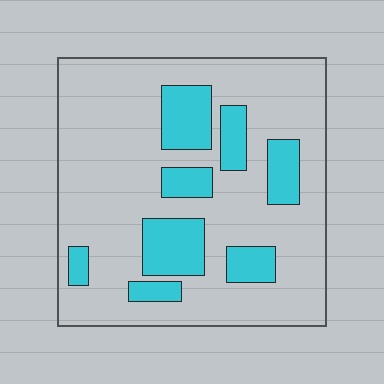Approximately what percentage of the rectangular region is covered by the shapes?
Approximately 20%.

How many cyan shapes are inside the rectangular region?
8.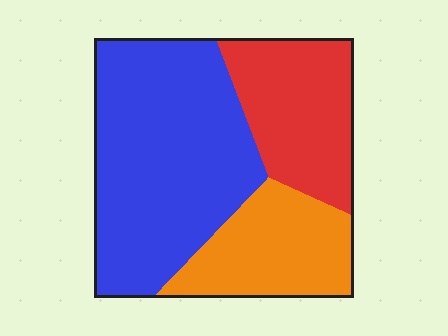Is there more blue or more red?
Blue.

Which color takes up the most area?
Blue, at roughly 50%.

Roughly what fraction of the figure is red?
Red covers roughly 25% of the figure.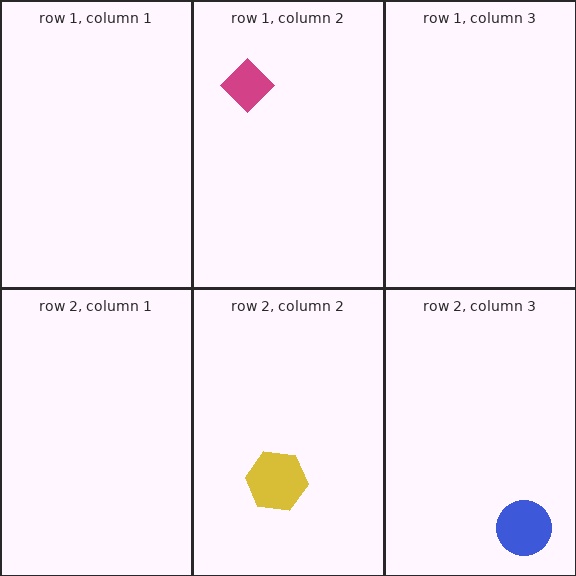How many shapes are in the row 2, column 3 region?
1.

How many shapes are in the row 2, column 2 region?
1.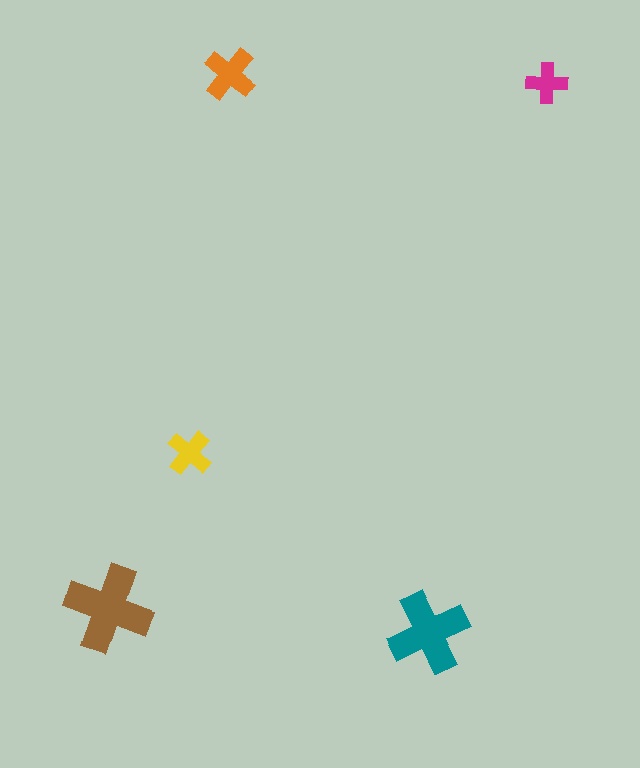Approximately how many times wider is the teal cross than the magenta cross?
About 2 times wider.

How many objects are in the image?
There are 5 objects in the image.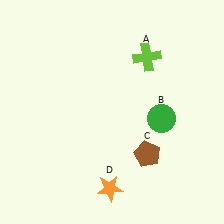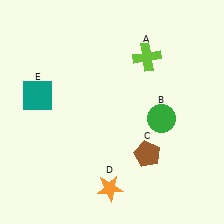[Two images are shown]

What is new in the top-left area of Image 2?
A teal square (E) was added in the top-left area of Image 2.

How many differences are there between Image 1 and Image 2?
There is 1 difference between the two images.